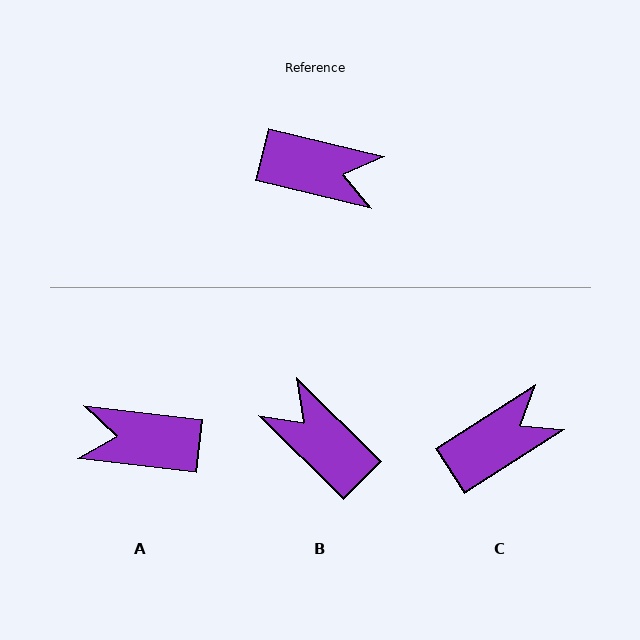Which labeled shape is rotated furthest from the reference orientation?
A, about 173 degrees away.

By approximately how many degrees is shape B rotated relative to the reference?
Approximately 149 degrees counter-clockwise.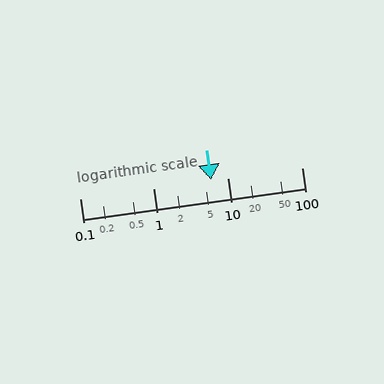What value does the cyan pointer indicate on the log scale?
The pointer indicates approximately 6.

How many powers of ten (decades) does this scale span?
The scale spans 3 decades, from 0.1 to 100.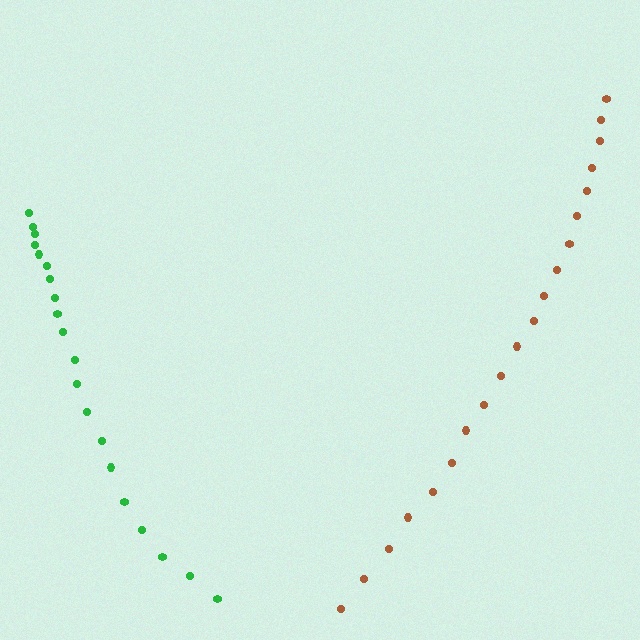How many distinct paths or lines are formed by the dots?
There are 2 distinct paths.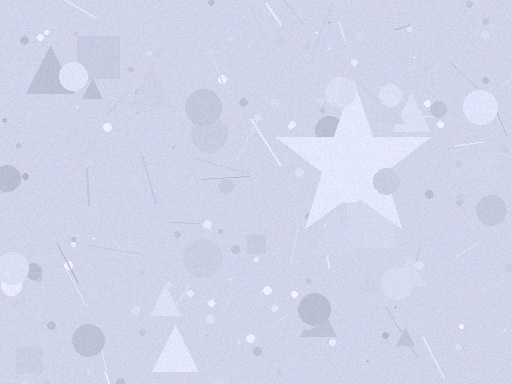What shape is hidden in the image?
A star is hidden in the image.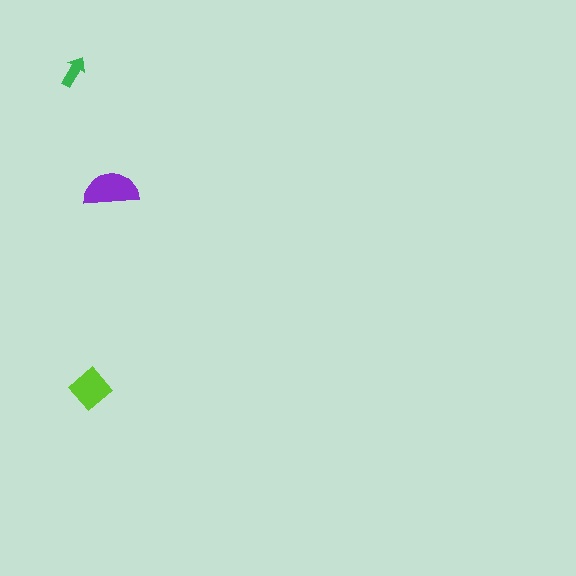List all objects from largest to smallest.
The purple semicircle, the lime diamond, the green arrow.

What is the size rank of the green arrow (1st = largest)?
3rd.